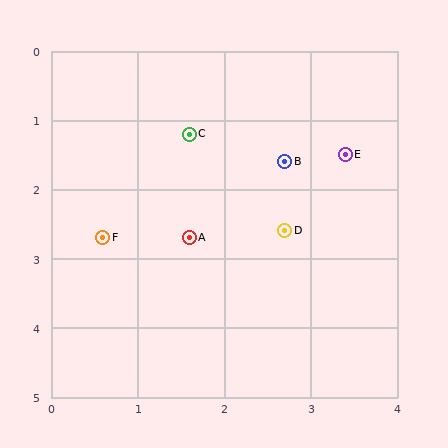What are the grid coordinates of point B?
Point B is at approximately (2.7, 1.6).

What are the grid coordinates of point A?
Point A is at approximately (1.6, 2.7).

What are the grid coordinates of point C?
Point C is at approximately (1.6, 1.2).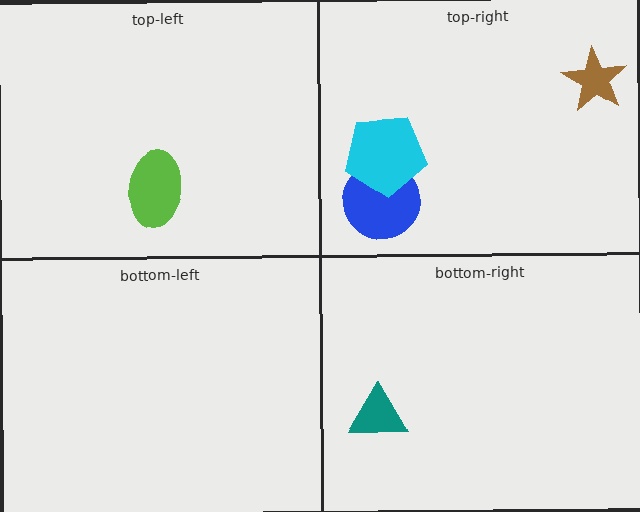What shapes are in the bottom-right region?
The teal triangle.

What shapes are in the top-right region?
The brown star, the blue circle, the cyan pentagon.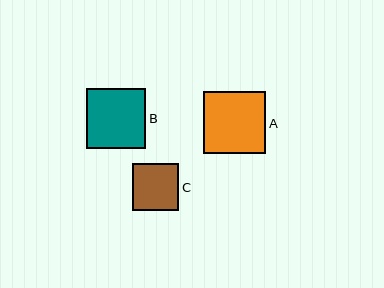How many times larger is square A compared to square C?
Square A is approximately 1.3 times the size of square C.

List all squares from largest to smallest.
From largest to smallest: A, B, C.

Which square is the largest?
Square A is the largest with a size of approximately 62 pixels.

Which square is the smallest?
Square C is the smallest with a size of approximately 46 pixels.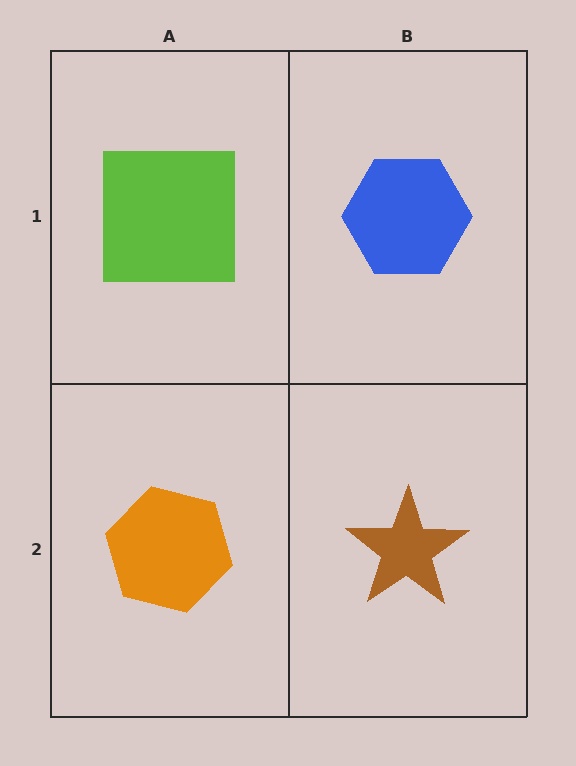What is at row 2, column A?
An orange hexagon.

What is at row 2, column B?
A brown star.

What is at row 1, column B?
A blue hexagon.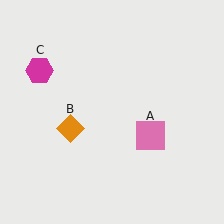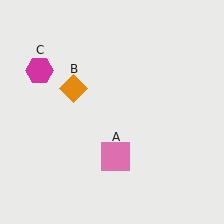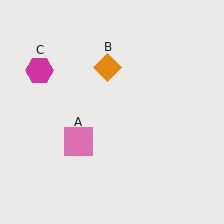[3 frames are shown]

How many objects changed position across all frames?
2 objects changed position: pink square (object A), orange diamond (object B).